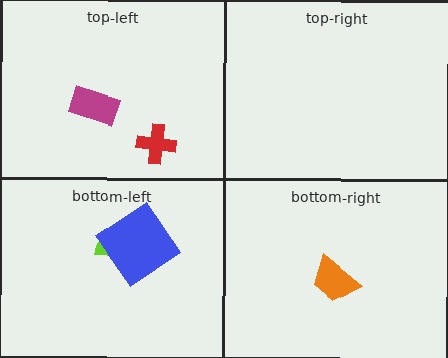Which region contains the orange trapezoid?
The bottom-right region.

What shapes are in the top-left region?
The magenta rectangle, the red cross.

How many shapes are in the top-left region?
2.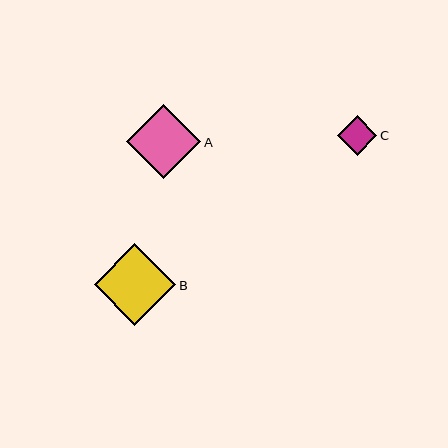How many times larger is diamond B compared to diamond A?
Diamond B is approximately 1.1 times the size of diamond A.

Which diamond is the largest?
Diamond B is the largest with a size of approximately 82 pixels.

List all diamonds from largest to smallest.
From largest to smallest: B, A, C.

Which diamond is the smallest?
Diamond C is the smallest with a size of approximately 40 pixels.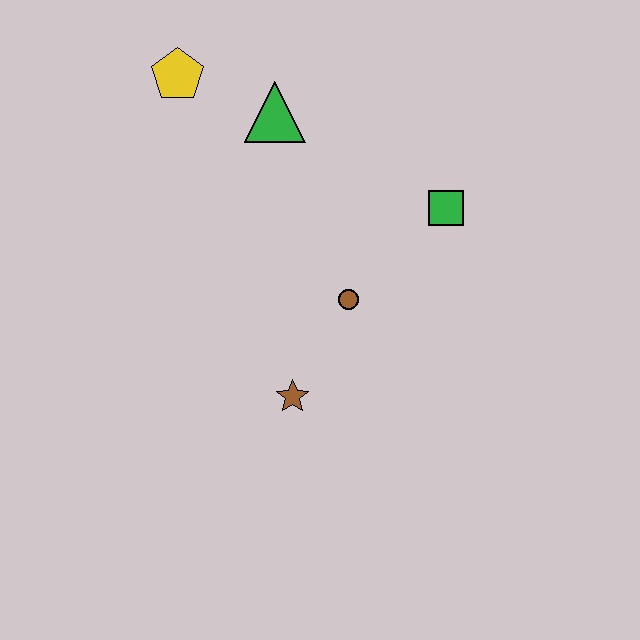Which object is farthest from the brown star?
The yellow pentagon is farthest from the brown star.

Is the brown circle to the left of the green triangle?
No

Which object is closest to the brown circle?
The brown star is closest to the brown circle.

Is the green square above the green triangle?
No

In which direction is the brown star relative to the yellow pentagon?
The brown star is below the yellow pentagon.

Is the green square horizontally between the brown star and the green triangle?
No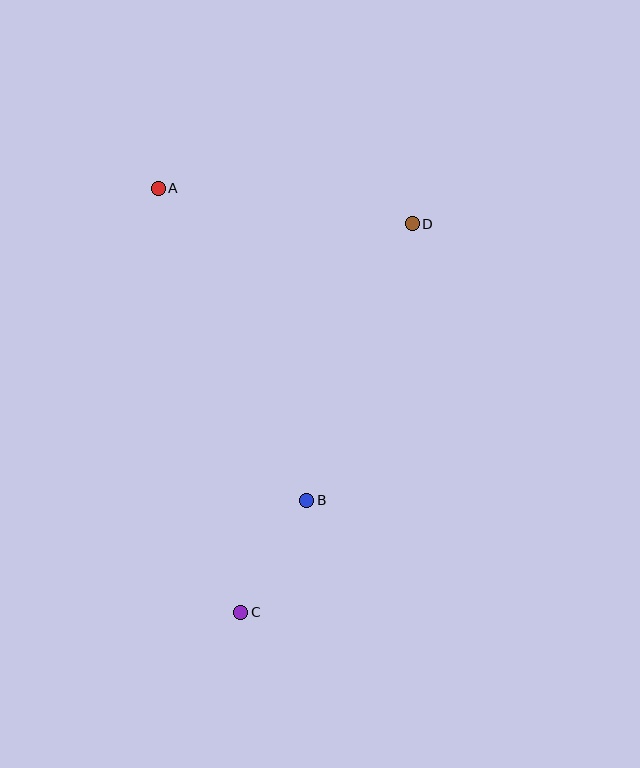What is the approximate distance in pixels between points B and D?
The distance between B and D is approximately 296 pixels.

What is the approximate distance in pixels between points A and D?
The distance between A and D is approximately 257 pixels.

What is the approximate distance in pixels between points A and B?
The distance between A and B is approximately 345 pixels.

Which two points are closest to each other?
Points B and C are closest to each other.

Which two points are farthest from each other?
Points A and C are farthest from each other.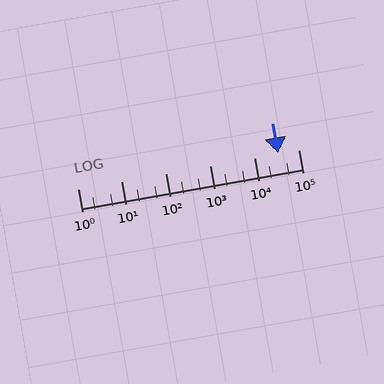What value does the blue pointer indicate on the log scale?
The pointer indicates approximately 35000.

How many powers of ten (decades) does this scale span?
The scale spans 5 decades, from 1 to 100000.